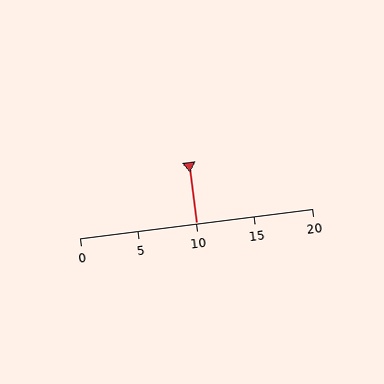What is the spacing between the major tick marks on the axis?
The major ticks are spaced 5 apart.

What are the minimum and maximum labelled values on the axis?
The axis runs from 0 to 20.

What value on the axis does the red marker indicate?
The marker indicates approximately 10.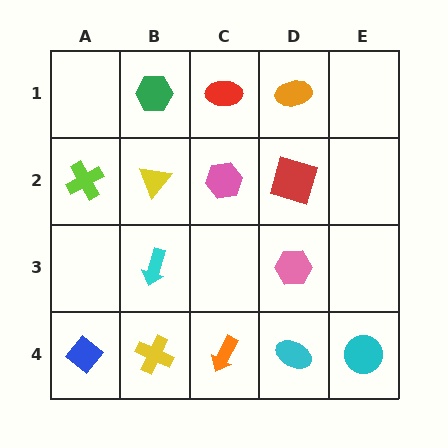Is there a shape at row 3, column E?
No, that cell is empty.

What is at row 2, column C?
A pink hexagon.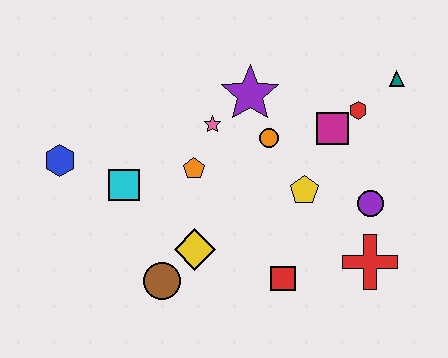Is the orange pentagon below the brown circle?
No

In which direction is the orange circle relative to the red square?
The orange circle is above the red square.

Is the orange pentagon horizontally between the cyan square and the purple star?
Yes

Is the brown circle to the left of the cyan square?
No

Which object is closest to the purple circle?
The red cross is closest to the purple circle.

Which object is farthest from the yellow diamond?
The teal triangle is farthest from the yellow diamond.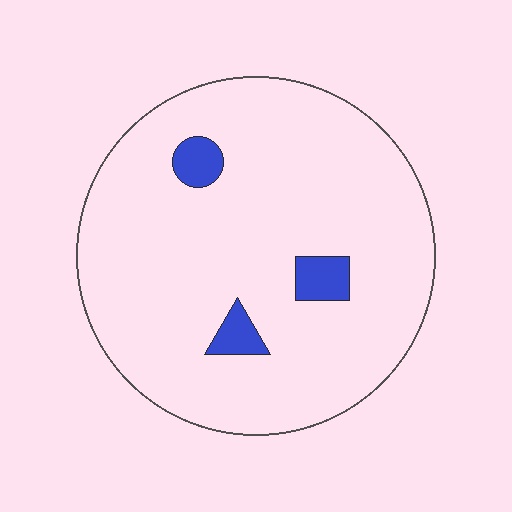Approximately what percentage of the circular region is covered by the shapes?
Approximately 5%.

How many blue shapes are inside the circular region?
3.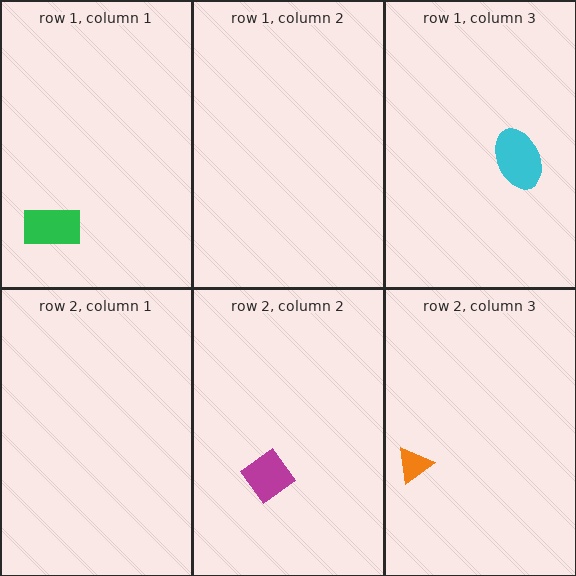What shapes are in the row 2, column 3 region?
The orange triangle.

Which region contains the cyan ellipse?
The row 1, column 3 region.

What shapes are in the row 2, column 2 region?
The magenta diamond.